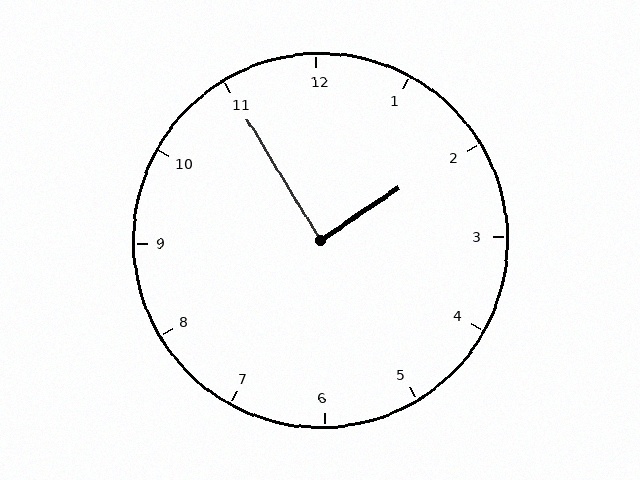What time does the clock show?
1:55.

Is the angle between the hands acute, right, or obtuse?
It is right.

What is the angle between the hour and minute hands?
Approximately 88 degrees.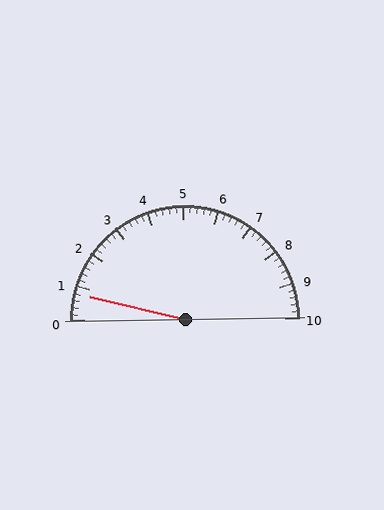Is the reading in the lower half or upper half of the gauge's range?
The reading is in the lower half of the range (0 to 10).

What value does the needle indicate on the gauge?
The needle indicates approximately 0.8.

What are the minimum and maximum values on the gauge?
The gauge ranges from 0 to 10.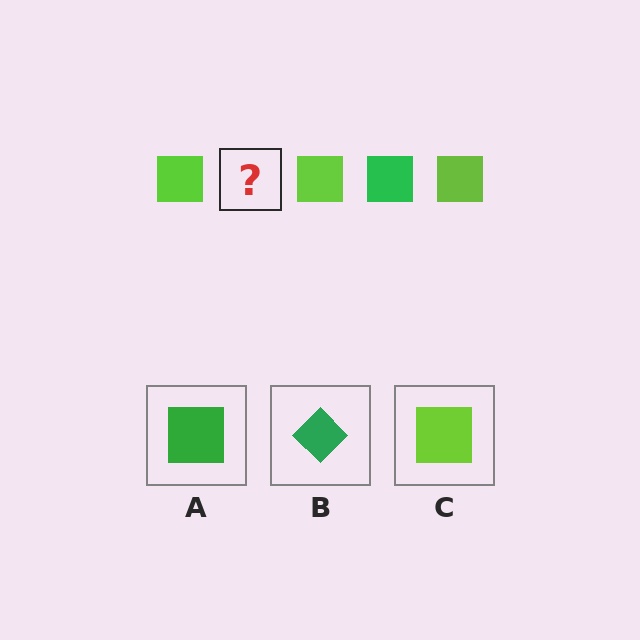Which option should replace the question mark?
Option A.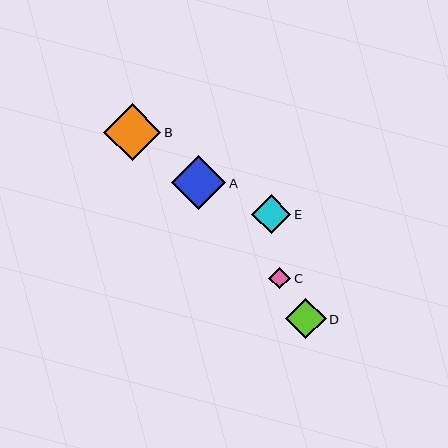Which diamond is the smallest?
Diamond C is the smallest with a size of approximately 22 pixels.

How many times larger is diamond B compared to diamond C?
Diamond B is approximately 2.6 times the size of diamond C.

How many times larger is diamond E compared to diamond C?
Diamond E is approximately 1.8 times the size of diamond C.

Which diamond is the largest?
Diamond B is the largest with a size of approximately 57 pixels.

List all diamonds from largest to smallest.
From largest to smallest: B, A, D, E, C.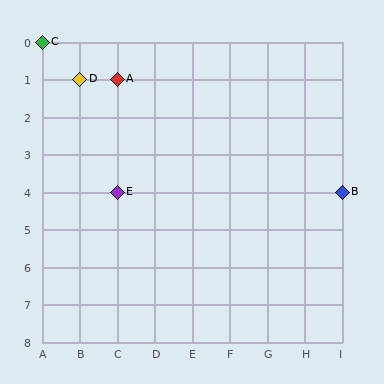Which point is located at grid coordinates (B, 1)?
Point D is at (B, 1).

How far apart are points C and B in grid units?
Points C and B are 8 columns and 4 rows apart (about 8.9 grid units diagonally).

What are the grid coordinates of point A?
Point A is at grid coordinates (C, 1).